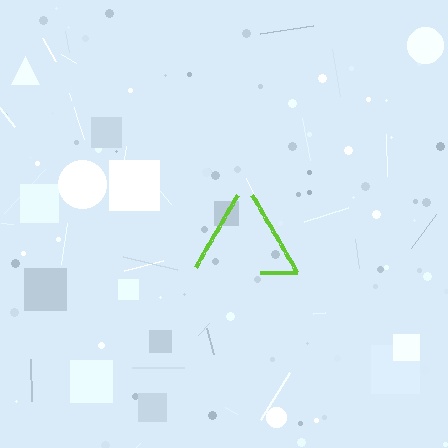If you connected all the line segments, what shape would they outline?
They would outline a triangle.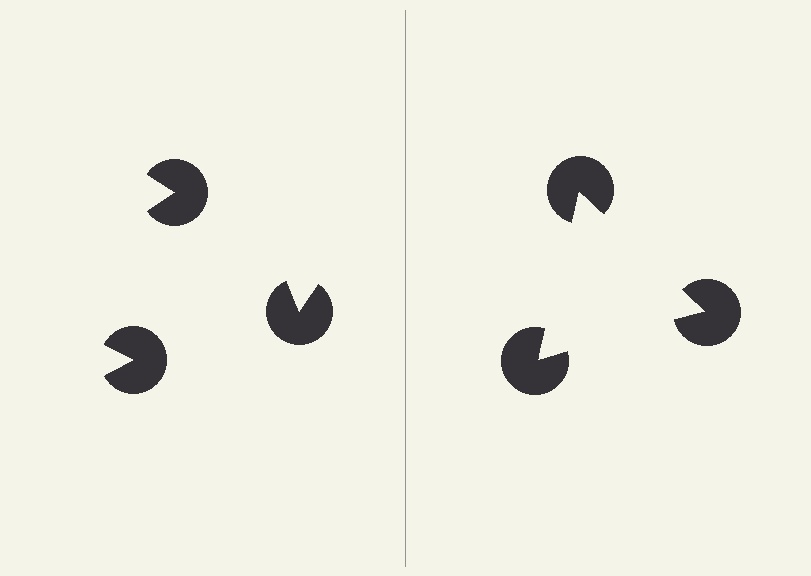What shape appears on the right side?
An illusory triangle.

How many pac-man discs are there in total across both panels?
6 — 3 on each side.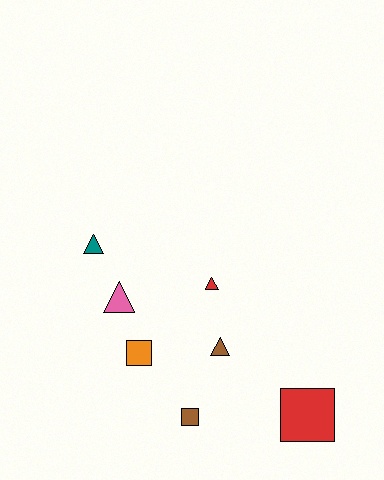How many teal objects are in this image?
There is 1 teal object.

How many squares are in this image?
There are 3 squares.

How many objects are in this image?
There are 7 objects.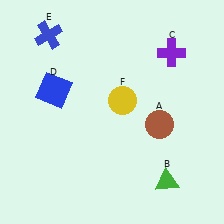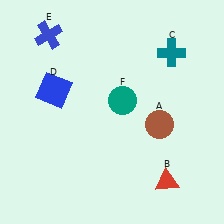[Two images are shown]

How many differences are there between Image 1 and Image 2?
There are 3 differences between the two images.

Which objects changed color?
B changed from green to red. C changed from purple to teal. F changed from yellow to teal.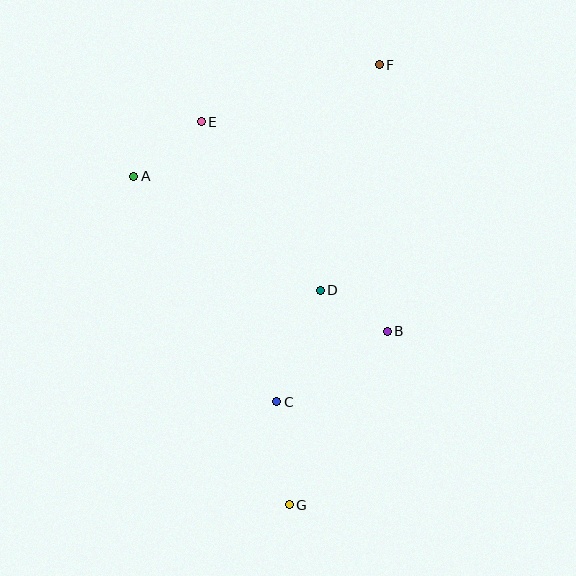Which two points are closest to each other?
Points B and D are closest to each other.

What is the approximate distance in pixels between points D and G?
The distance between D and G is approximately 217 pixels.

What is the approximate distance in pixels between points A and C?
The distance between A and C is approximately 267 pixels.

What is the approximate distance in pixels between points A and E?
The distance between A and E is approximately 87 pixels.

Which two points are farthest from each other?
Points F and G are farthest from each other.